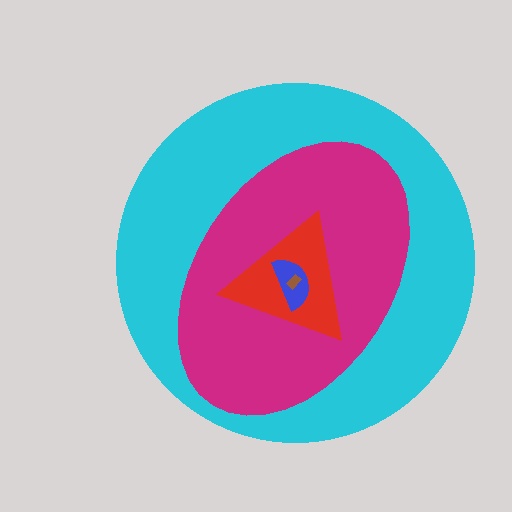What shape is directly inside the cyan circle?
The magenta ellipse.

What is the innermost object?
The brown rectangle.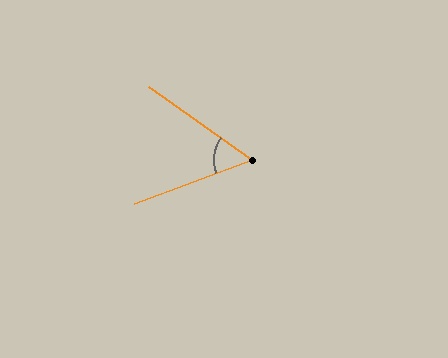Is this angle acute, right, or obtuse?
It is acute.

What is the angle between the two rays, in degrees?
Approximately 56 degrees.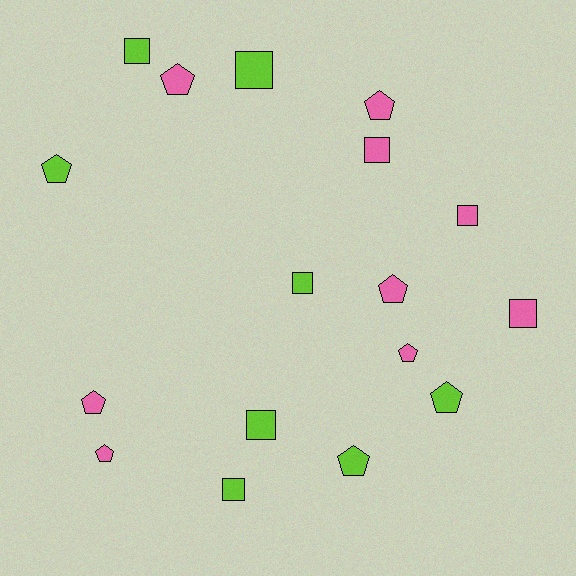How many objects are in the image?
There are 17 objects.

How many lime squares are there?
There are 5 lime squares.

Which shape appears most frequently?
Pentagon, with 9 objects.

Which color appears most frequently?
Pink, with 9 objects.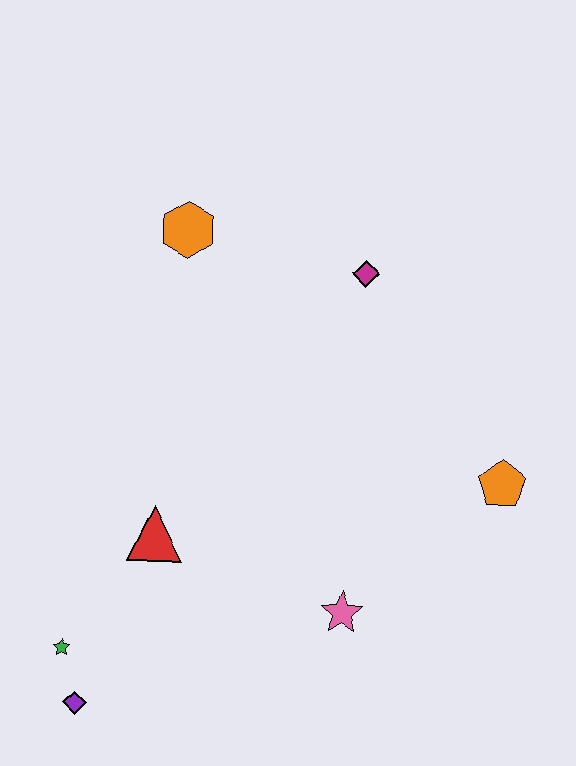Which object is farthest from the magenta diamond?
The purple diamond is farthest from the magenta diamond.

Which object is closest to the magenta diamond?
The orange hexagon is closest to the magenta diamond.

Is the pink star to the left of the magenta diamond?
Yes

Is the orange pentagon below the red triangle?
No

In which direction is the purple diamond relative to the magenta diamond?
The purple diamond is below the magenta diamond.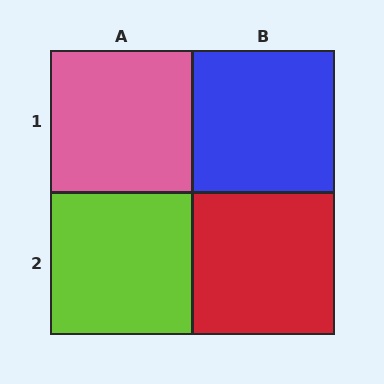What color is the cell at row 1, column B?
Blue.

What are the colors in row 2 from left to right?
Lime, red.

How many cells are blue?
1 cell is blue.